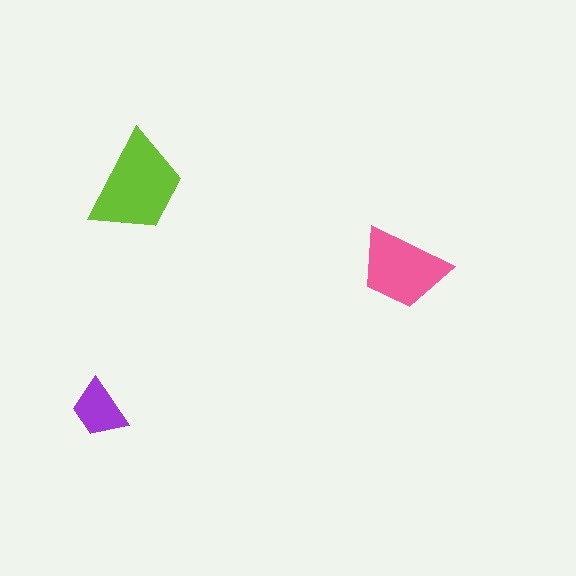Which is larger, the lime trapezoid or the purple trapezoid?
The lime one.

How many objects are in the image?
There are 3 objects in the image.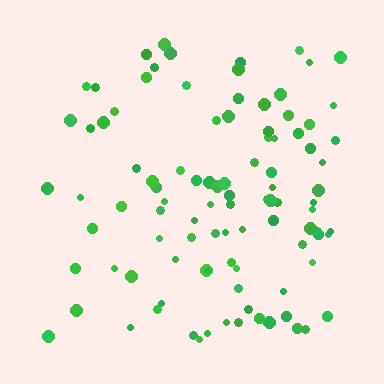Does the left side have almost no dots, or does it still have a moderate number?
Still a moderate number, just noticeably fewer than the right.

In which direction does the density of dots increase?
From left to right, with the right side densest.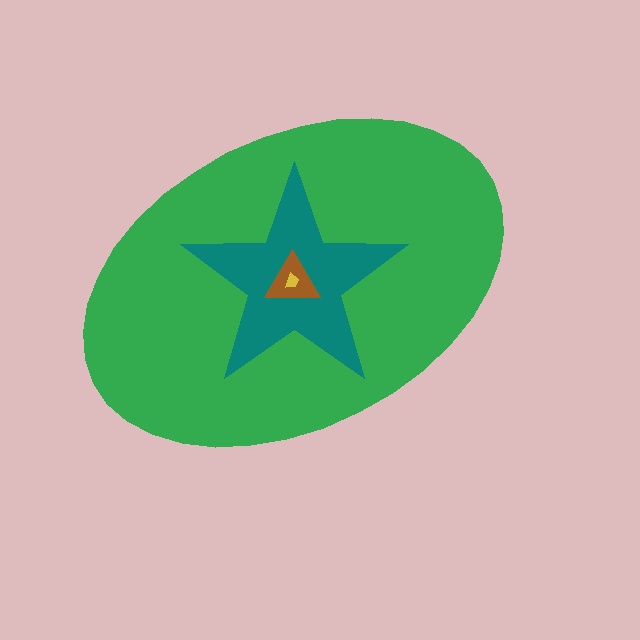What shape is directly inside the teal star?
The brown triangle.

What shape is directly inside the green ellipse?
The teal star.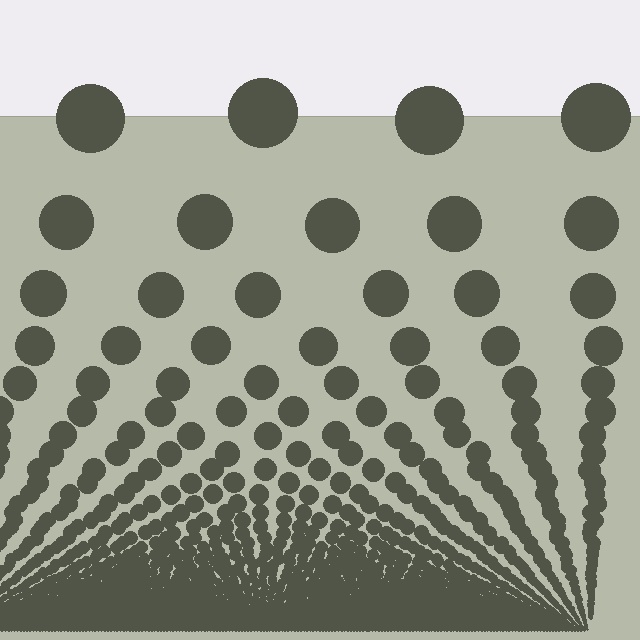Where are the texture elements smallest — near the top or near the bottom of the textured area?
Near the bottom.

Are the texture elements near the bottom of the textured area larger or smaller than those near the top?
Smaller. The gradient is inverted — elements near the bottom are smaller and denser.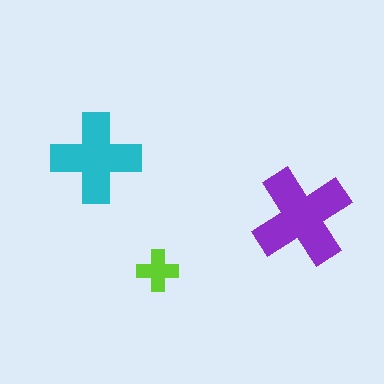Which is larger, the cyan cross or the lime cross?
The cyan one.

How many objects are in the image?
There are 3 objects in the image.